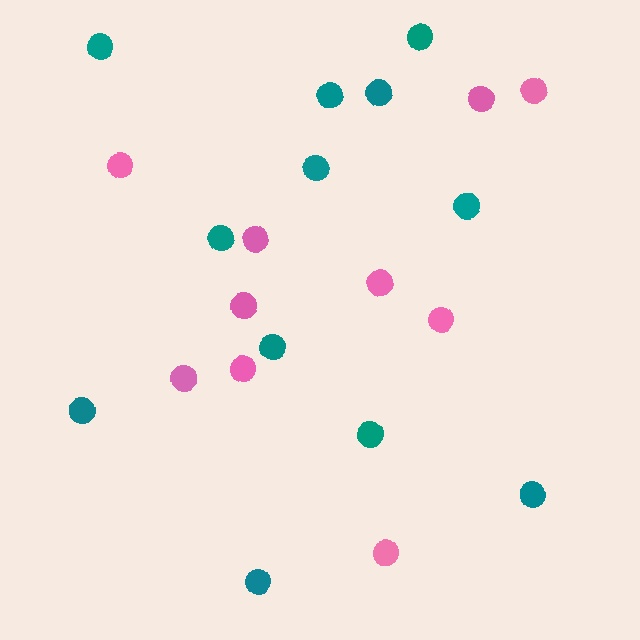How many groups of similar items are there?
There are 2 groups: one group of pink circles (10) and one group of teal circles (12).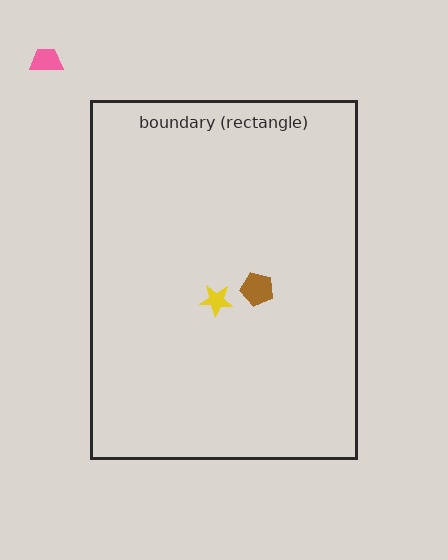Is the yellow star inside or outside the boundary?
Inside.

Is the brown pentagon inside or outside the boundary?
Inside.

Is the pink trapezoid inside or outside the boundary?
Outside.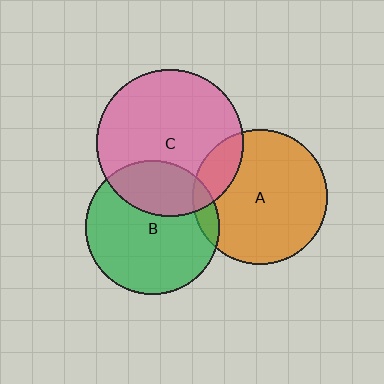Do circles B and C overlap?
Yes.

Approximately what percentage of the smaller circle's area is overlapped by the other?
Approximately 30%.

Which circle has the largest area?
Circle C (pink).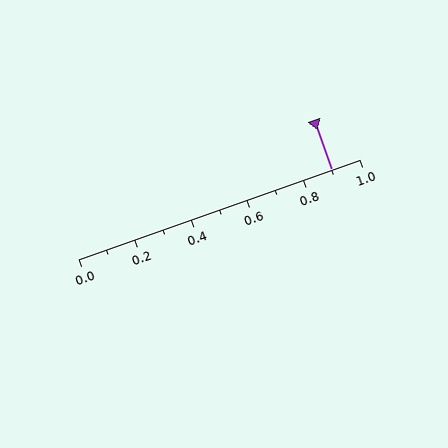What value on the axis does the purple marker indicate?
The marker indicates approximately 0.9.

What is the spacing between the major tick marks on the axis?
The major ticks are spaced 0.2 apart.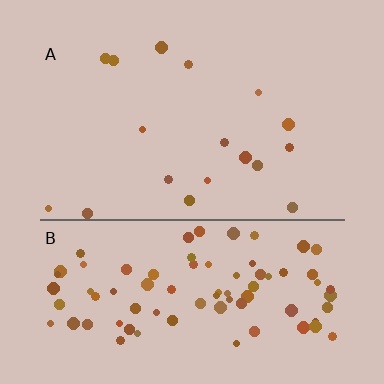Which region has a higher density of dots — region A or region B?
B (the bottom).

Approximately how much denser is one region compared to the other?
Approximately 5.0× — region B over region A.